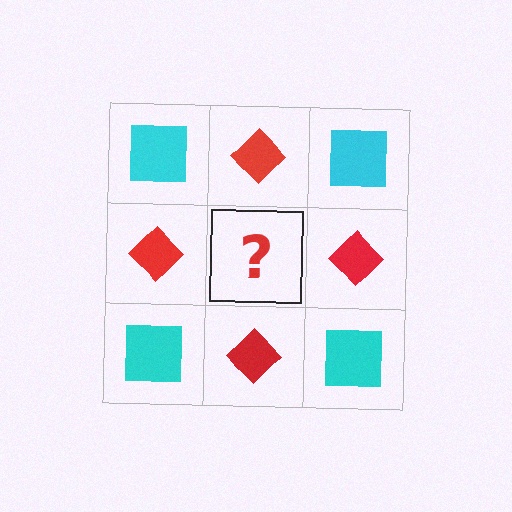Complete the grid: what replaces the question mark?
The question mark should be replaced with a cyan square.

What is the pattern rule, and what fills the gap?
The rule is that it alternates cyan square and red diamond in a checkerboard pattern. The gap should be filled with a cyan square.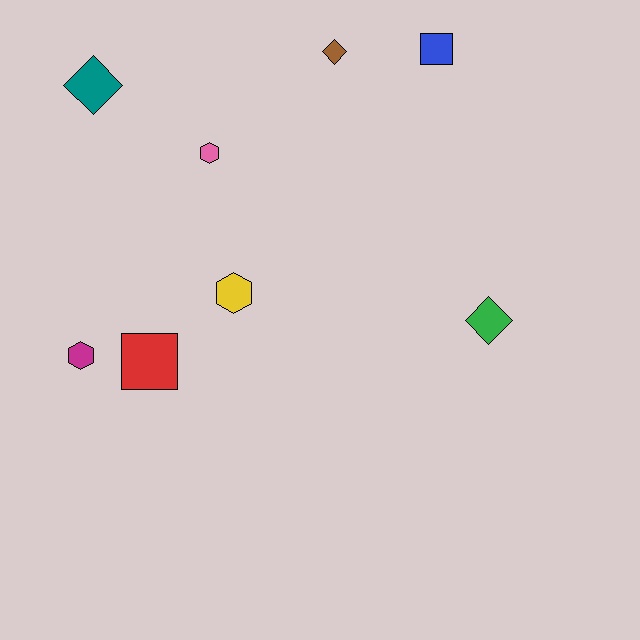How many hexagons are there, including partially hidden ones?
There are 3 hexagons.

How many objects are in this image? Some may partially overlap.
There are 8 objects.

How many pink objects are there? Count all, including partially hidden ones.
There is 1 pink object.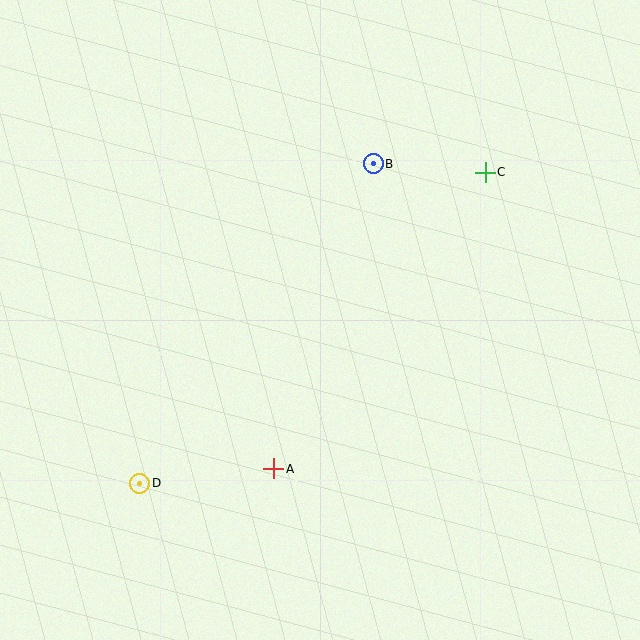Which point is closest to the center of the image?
Point A at (274, 469) is closest to the center.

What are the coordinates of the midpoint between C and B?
The midpoint between C and B is at (429, 168).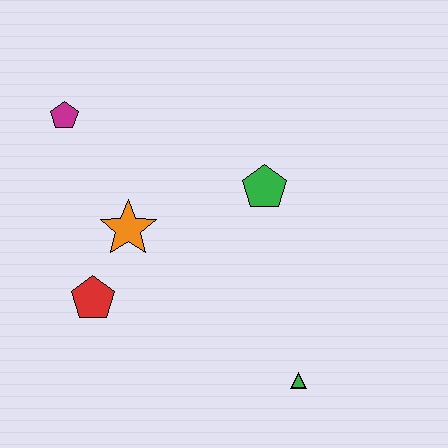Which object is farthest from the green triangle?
The magenta pentagon is farthest from the green triangle.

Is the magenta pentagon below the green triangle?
No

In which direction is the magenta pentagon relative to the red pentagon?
The magenta pentagon is above the red pentagon.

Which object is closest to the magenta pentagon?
The orange star is closest to the magenta pentagon.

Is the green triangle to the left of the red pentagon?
No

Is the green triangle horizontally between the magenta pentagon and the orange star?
No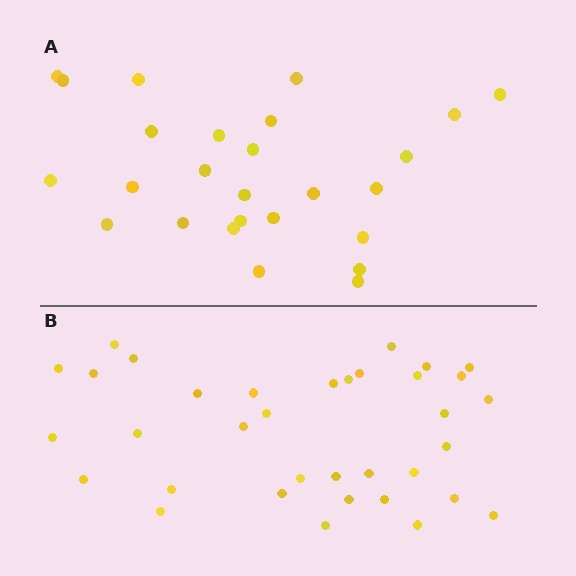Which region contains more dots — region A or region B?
Region B (the bottom region) has more dots.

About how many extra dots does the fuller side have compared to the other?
Region B has roughly 8 or so more dots than region A.